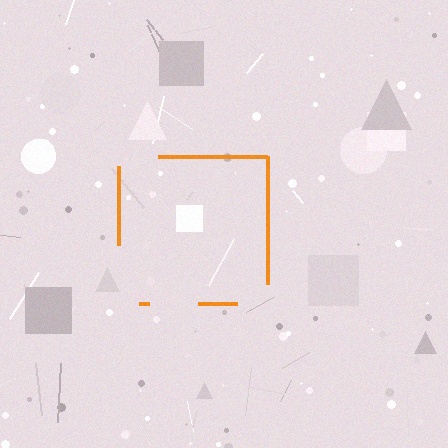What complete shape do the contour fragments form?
The contour fragments form a square.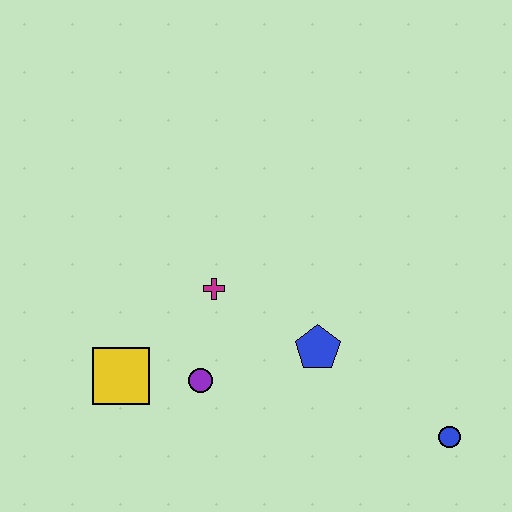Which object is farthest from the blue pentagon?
The yellow square is farthest from the blue pentagon.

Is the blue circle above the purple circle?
No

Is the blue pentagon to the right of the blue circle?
No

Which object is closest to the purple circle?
The yellow square is closest to the purple circle.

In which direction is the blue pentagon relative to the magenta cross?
The blue pentagon is to the right of the magenta cross.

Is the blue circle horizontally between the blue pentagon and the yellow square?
No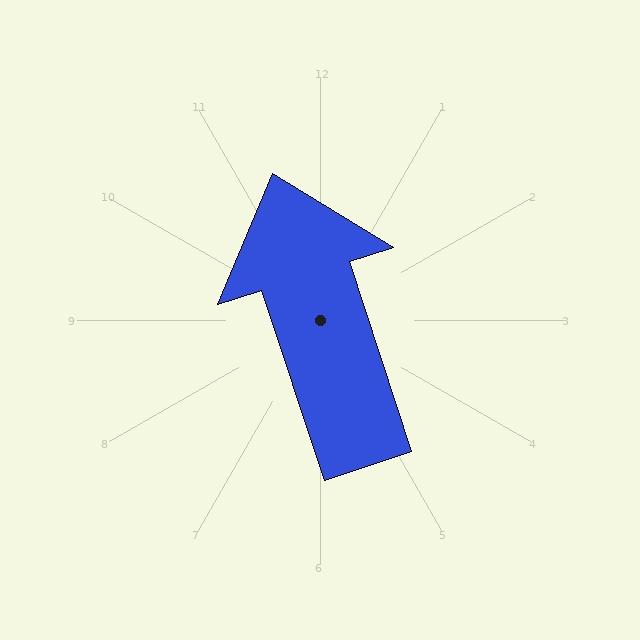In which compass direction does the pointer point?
North.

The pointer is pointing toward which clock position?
Roughly 11 o'clock.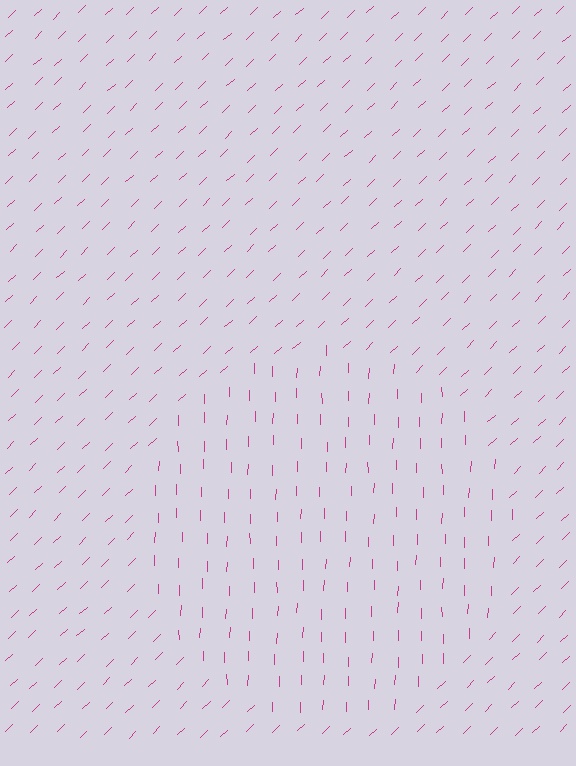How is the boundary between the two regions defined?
The boundary is defined purely by a change in line orientation (approximately 45 degrees difference). All lines are the same color and thickness.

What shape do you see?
I see a circle.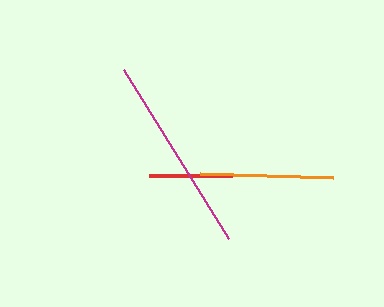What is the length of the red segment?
The red segment is approximately 83 pixels long.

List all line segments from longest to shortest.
From longest to shortest: magenta, orange, red.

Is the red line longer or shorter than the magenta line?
The magenta line is longer than the red line.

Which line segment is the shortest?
The red line is the shortest at approximately 83 pixels.